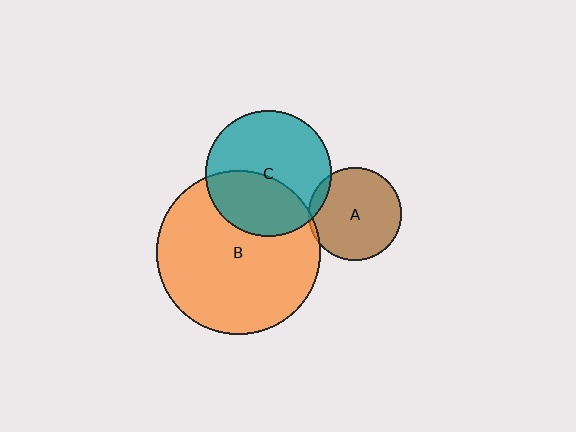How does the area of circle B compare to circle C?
Approximately 1.7 times.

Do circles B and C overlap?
Yes.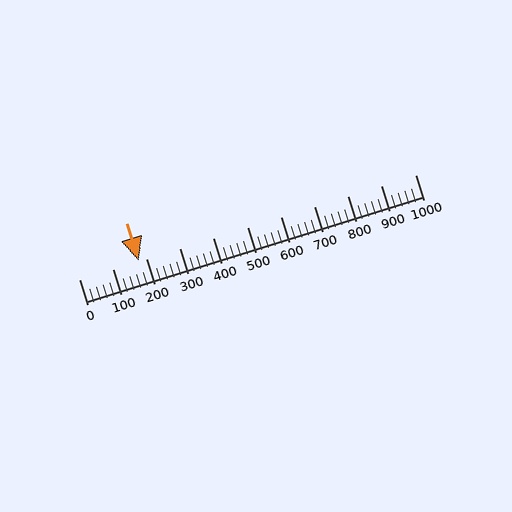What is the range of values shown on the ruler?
The ruler shows values from 0 to 1000.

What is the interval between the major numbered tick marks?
The major tick marks are spaced 100 units apart.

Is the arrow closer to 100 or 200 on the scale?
The arrow is closer to 200.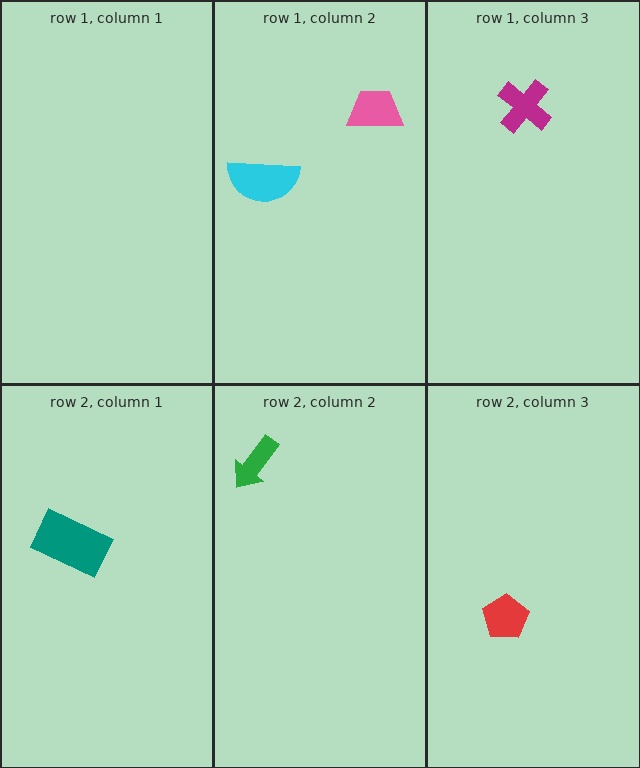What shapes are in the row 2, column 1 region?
The teal rectangle.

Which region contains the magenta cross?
The row 1, column 3 region.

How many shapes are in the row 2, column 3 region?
1.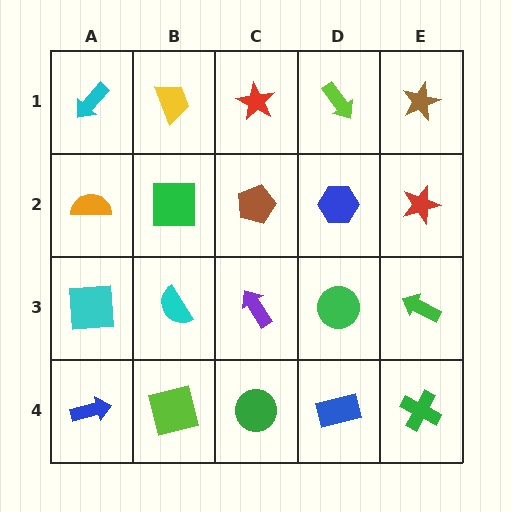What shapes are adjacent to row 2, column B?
A yellow trapezoid (row 1, column B), a cyan semicircle (row 3, column B), an orange semicircle (row 2, column A), a brown pentagon (row 2, column C).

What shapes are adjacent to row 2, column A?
A cyan arrow (row 1, column A), a cyan square (row 3, column A), a green square (row 2, column B).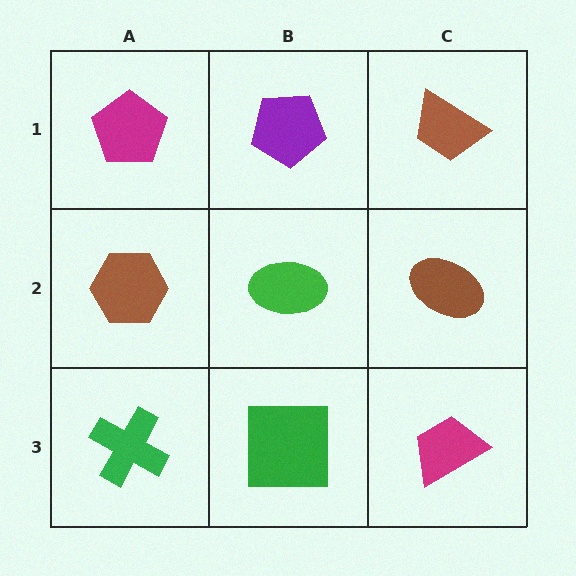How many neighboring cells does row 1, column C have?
2.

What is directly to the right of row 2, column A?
A green ellipse.